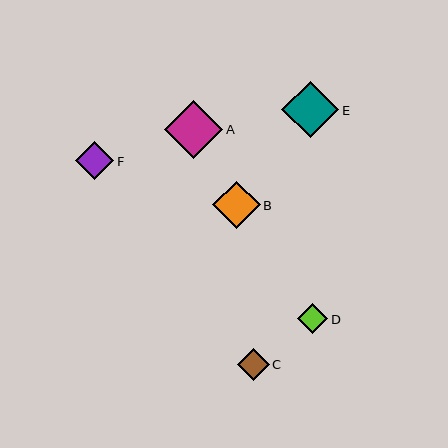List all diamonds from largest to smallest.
From largest to smallest: A, E, B, F, C, D.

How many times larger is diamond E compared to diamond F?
Diamond E is approximately 1.5 times the size of diamond F.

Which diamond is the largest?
Diamond A is the largest with a size of approximately 59 pixels.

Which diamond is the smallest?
Diamond D is the smallest with a size of approximately 30 pixels.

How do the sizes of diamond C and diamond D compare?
Diamond C and diamond D are approximately the same size.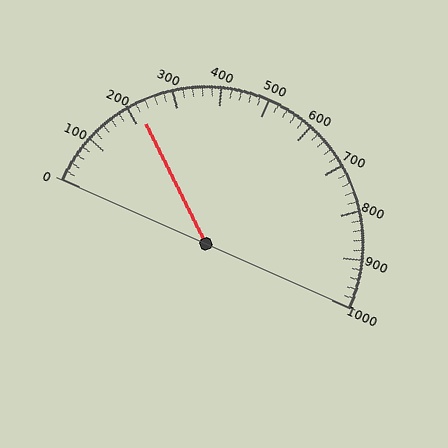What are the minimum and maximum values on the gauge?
The gauge ranges from 0 to 1000.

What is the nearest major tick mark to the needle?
The nearest major tick mark is 200.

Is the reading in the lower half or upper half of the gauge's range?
The reading is in the lower half of the range (0 to 1000).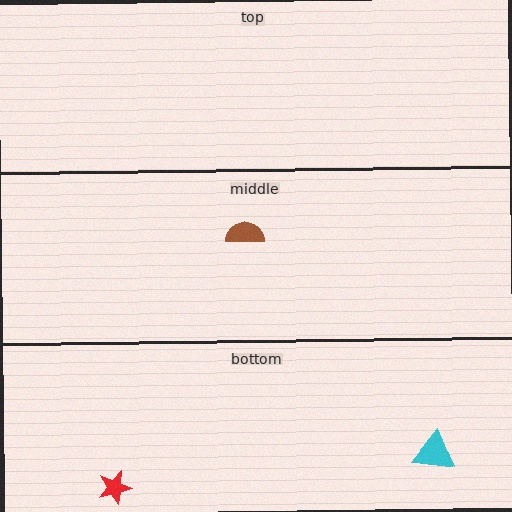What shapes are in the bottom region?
The red star, the cyan triangle.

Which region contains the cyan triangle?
The bottom region.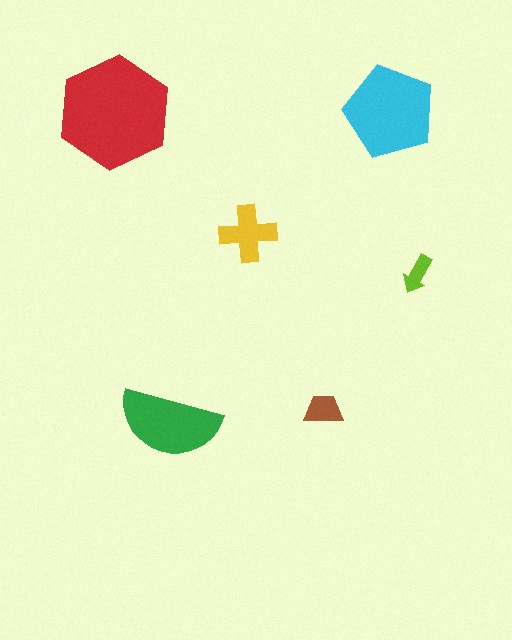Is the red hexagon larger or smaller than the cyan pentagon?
Larger.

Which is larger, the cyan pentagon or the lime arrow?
The cyan pentagon.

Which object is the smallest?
The lime arrow.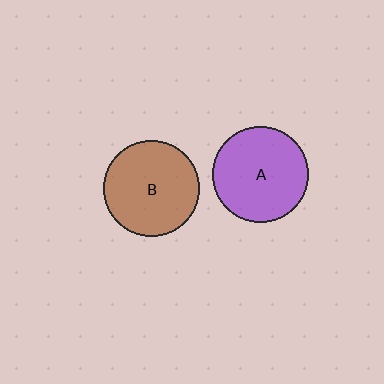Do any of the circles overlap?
No, none of the circles overlap.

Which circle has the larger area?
Circle B (brown).